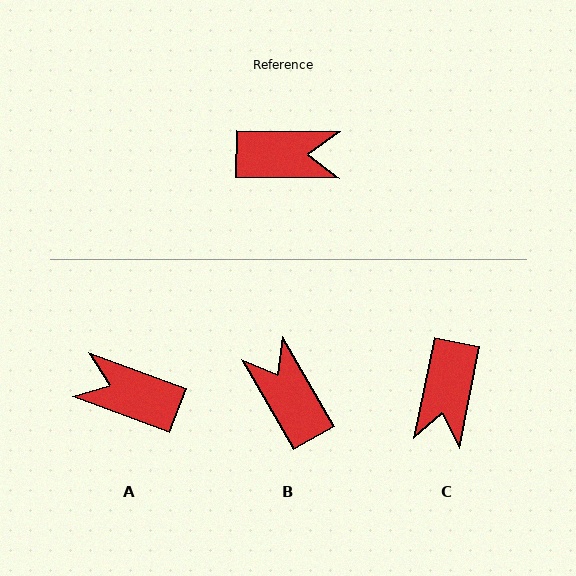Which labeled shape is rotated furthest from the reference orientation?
A, about 160 degrees away.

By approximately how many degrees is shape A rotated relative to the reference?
Approximately 160 degrees counter-clockwise.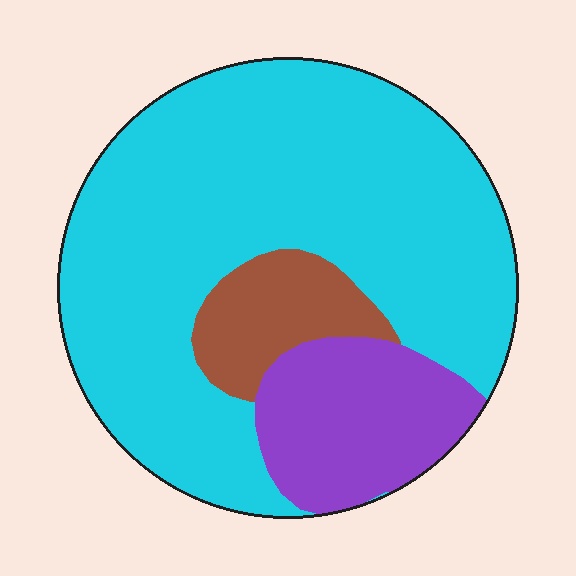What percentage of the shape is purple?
Purple covers roughly 20% of the shape.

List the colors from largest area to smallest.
From largest to smallest: cyan, purple, brown.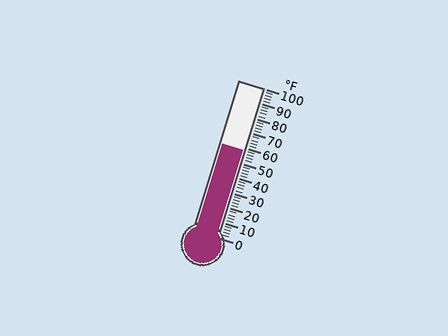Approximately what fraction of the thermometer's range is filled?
The thermometer is filled to approximately 60% of its range.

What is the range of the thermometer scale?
The thermometer scale ranges from 0°F to 100°F.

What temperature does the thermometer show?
The thermometer shows approximately 58°F.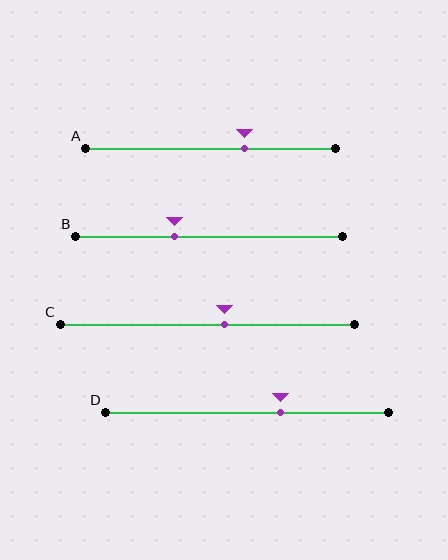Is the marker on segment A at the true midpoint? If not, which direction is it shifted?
No, the marker on segment A is shifted to the right by about 13% of the segment length.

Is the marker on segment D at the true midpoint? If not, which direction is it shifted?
No, the marker on segment D is shifted to the right by about 12% of the segment length.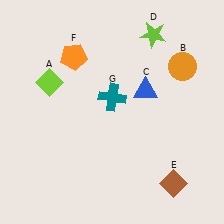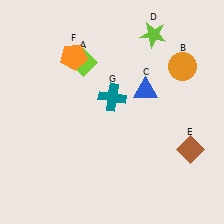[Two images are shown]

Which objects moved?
The objects that moved are: the lime diamond (A), the brown diamond (E).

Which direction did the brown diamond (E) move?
The brown diamond (E) moved up.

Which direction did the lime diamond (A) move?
The lime diamond (A) moved right.